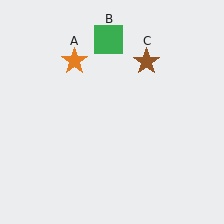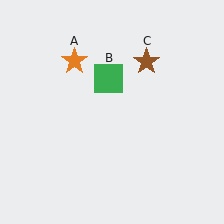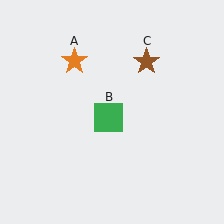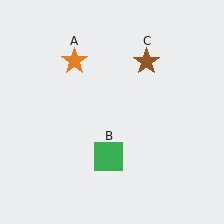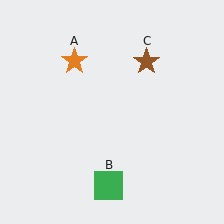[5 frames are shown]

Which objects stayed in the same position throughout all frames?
Orange star (object A) and brown star (object C) remained stationary.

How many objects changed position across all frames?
1 object changed position: green square (object B).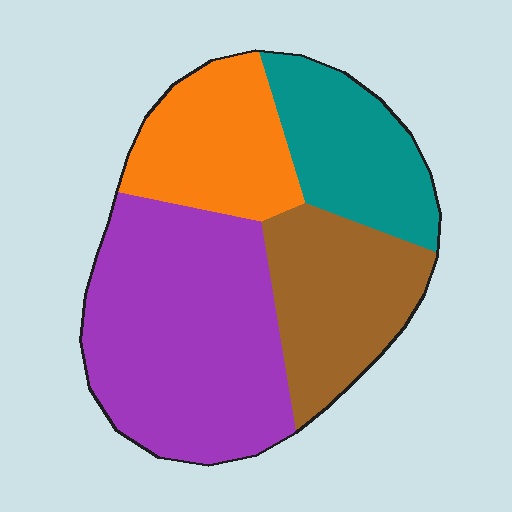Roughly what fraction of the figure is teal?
Teal covers roughly 20% of the figure.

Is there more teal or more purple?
Purple.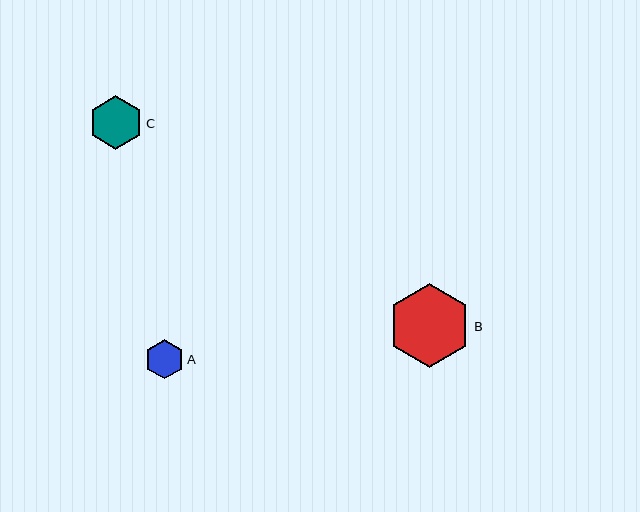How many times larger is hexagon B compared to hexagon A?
Hexagon B is approximately 2.1 times the size of hexagon A.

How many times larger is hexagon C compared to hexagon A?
Hexagon C is approximately 1.4 times the size of hexagon A.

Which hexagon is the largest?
Hexagon B is the largest with a size of approximately 83 pixels.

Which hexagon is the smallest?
Hexagon A is the smallest with a size of approximately 39 pixels.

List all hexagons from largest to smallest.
From largest to smallest: B, C, A.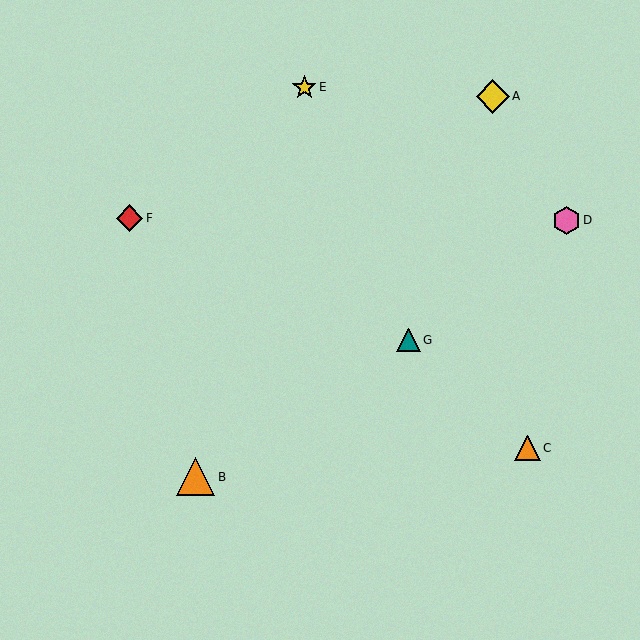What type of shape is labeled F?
Shape F is a red diamond.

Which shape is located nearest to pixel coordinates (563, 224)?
The pink hexagon (labeled D) at (567, 220) is nearest to that location.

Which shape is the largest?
The orange triangle (labeled B) is the largest.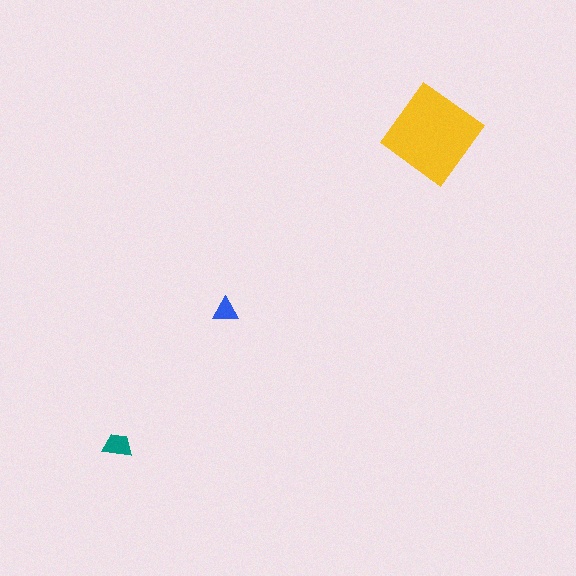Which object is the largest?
The yellow diamond.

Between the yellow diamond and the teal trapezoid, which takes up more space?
The yellow diamond.